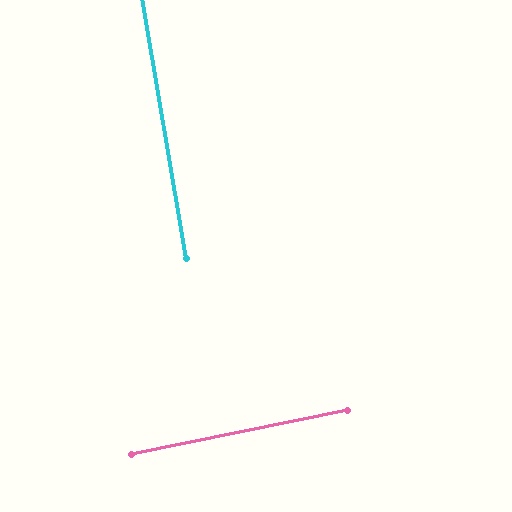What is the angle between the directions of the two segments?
Approximately 88 degrees.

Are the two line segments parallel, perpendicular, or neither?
Perpendicular — they meet at approximately 88°.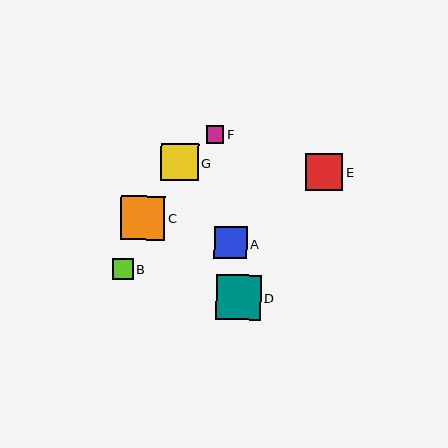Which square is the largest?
Square D is the largest with a size of approximately 44 pixels.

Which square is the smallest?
Square F is the smallest with a size of approximately 18 pixels.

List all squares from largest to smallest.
From largest to smallest: D, C, G, E, A, B, F.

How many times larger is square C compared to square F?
Square C is approximately 2.5 times the size of square F.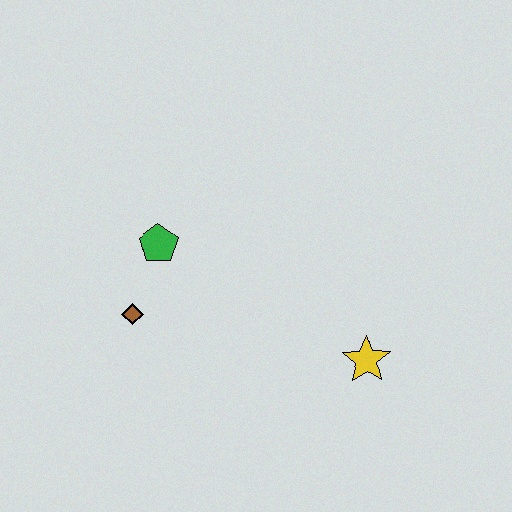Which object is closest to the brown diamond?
The green pentagon is closest to the brown diamond.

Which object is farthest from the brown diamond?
The yellow star is farthest from the brown diamond.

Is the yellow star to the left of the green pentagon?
No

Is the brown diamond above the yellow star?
Yes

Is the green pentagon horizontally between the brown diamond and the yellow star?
Yes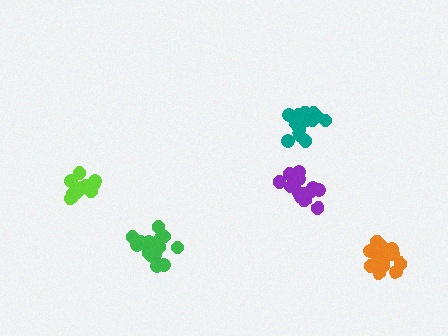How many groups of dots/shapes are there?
There are 5 groups.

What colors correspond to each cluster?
The clusters are colored: teal, orange, lime, purple, green.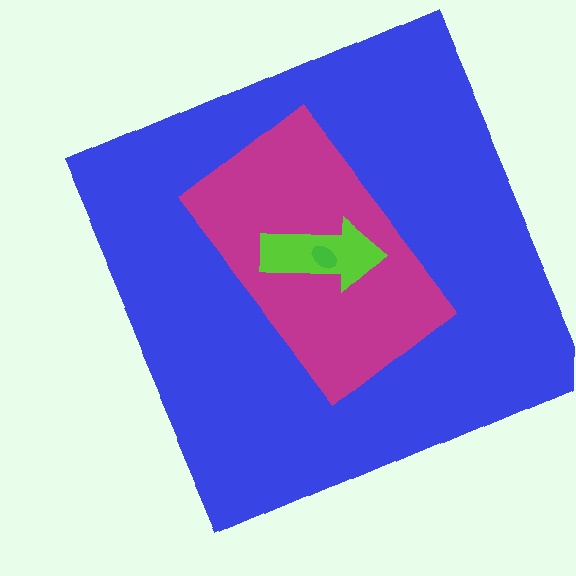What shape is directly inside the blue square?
The magenta rectangle.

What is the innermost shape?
The green ellipse.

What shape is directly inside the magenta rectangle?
The lime arrow.